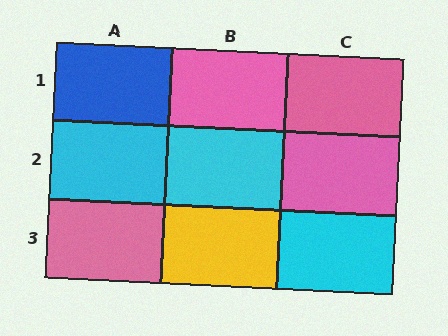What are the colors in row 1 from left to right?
Blue, pink, pink.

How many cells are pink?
4 cells are pink.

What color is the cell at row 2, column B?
Cyan.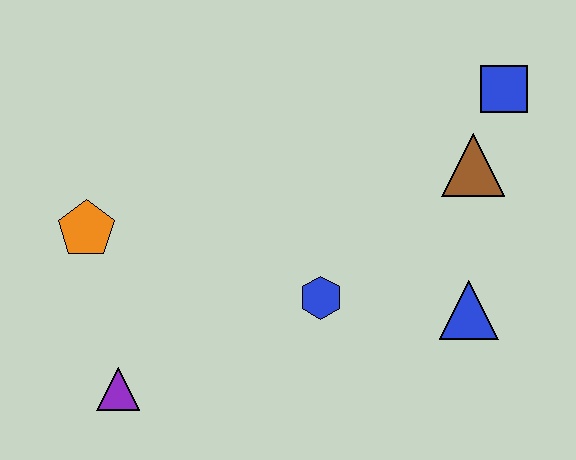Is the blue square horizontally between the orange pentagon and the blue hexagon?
No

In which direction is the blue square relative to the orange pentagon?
The blue square is to the right of the orange pentagon.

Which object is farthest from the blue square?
The purple triangle is farthest from the blue square.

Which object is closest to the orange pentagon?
The purple triangle is closest to the orange pentagon.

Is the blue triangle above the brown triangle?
No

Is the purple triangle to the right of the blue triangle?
No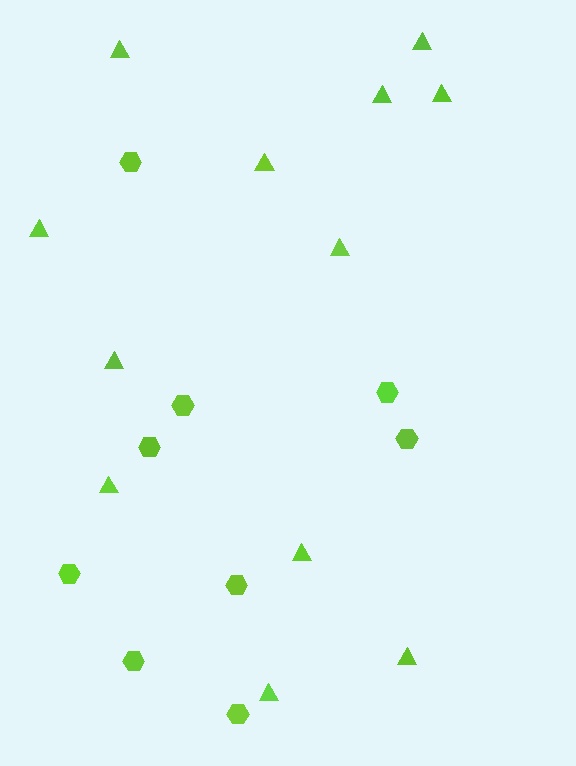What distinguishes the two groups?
There are 2 groups: one group of hexagons (9) and one group of triangles (12).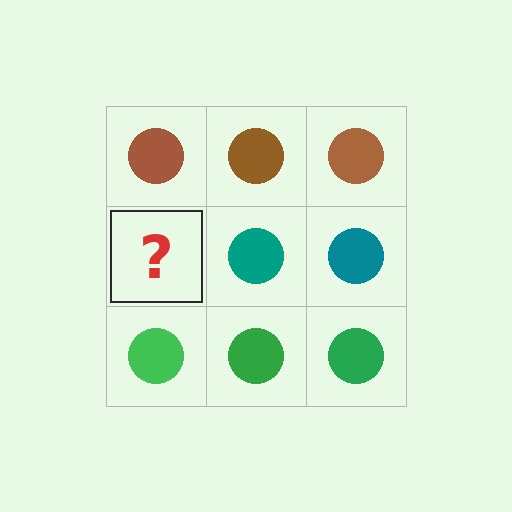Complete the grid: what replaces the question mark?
The question mark should be replaced with a teal circle.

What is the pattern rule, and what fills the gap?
The rule is that each row has a consistent color. The gap should be filled with a teal circle.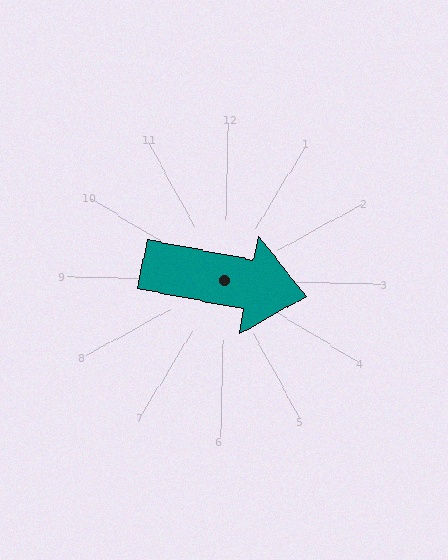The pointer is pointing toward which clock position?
Roughly 3 o'clock.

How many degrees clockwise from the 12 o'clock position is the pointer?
Approximately 100 degrees.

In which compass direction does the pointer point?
East.